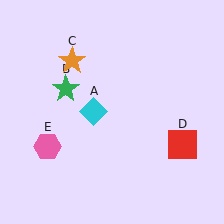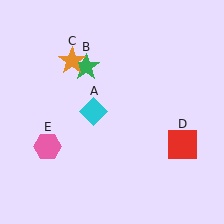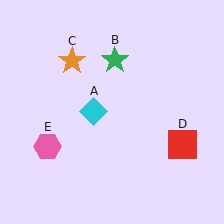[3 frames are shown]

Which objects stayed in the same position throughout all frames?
Cyan diamond (object A) and orange star (object C) and red square (object D) and pink hexagon (object E) remained stationary.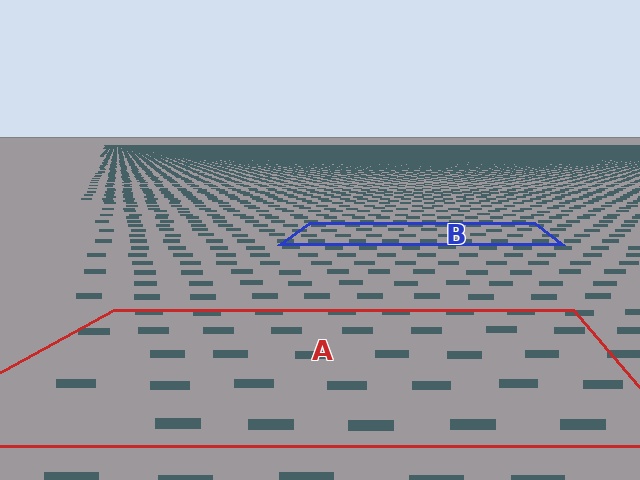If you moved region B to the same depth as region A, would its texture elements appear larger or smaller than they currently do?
They would appear larger. At a closer depth, the same texture elements are projected at a bigger on-screen size.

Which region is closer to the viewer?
Region A is closer. The texture elements there are larger and more spread out.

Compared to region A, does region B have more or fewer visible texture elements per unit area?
Region B has more texture elements per unit area — they are packed more densely because it is farther away.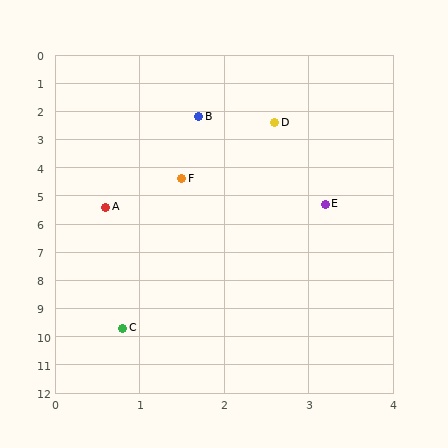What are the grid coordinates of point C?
Point C is at approximately (0.8, 9.7).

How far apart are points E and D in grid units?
Points E and D are about 3.0 grid units apart.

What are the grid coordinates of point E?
Point E is at approximately (3.2, 5.3).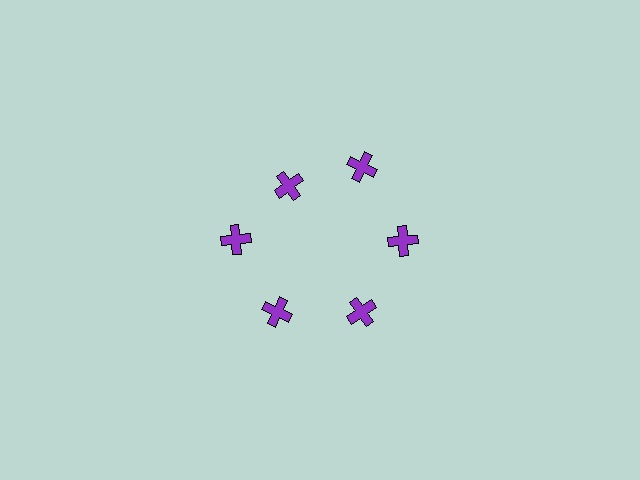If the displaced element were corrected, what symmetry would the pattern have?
It would have 6-fold rotational symmetry — the pattern would map onto itself every 60 degrees.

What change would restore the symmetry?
The symmetry would be restored by moving it outward, back onto the ring so that all 6 crosses sit at equal angles and equal distance from the center.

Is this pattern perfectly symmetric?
No. The 6 purple crosses are arranged in a ring, but one element near the 11 o'clock position is pulled inward toward the center, breaking the 6-fold rotational symmetry.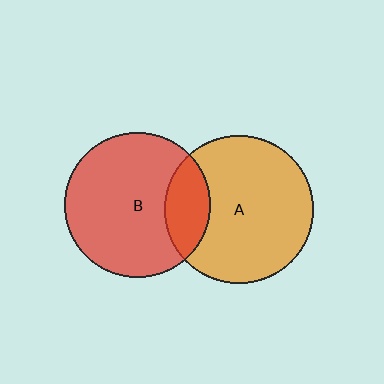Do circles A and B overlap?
Yes.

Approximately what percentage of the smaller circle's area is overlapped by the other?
Approximately 20%.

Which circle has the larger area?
Circle A (orange).